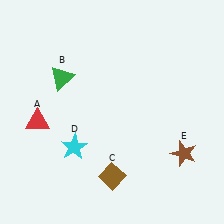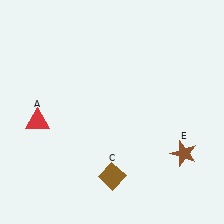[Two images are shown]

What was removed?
The green triangle (B), the cyan star (D) were removed in Image 2.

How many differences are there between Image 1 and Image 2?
There are 2 differences between the two images.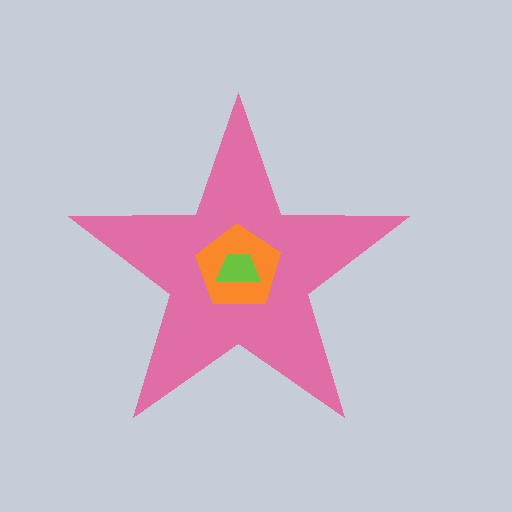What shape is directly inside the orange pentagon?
The lime trapezoid.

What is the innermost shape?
The lime trapezoid.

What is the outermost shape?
The pink star.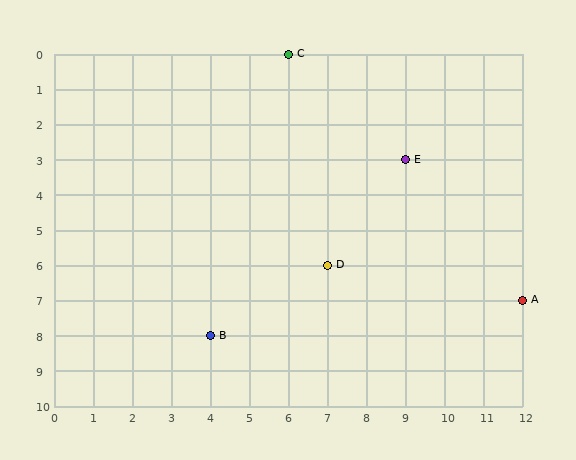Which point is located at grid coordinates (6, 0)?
Point C is at (6, 0).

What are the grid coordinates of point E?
Point E is at grid coordinates (9, 3).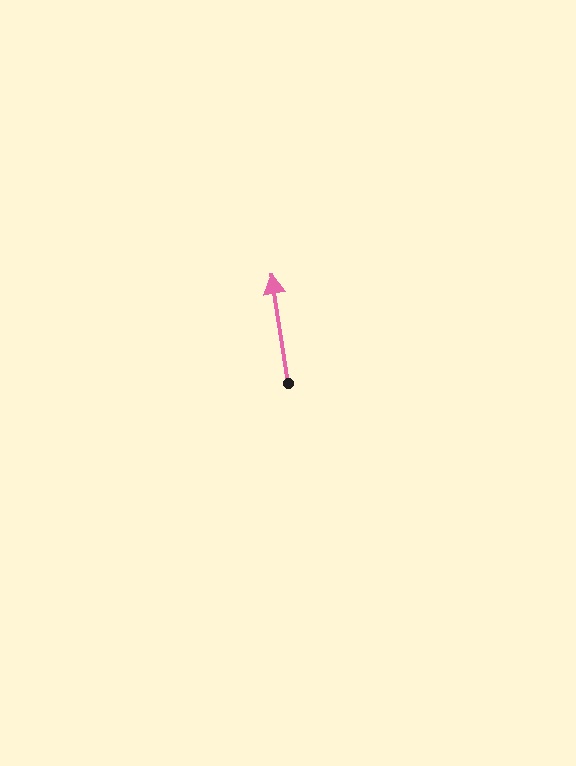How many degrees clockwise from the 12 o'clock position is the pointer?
Approximately 351 degrees.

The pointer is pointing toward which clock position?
Roughly 12 o'clock.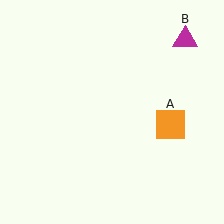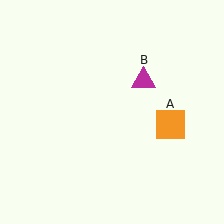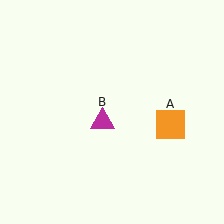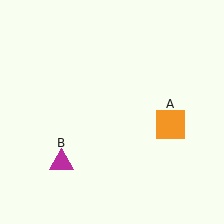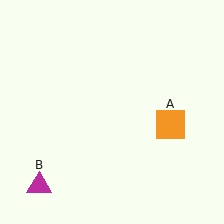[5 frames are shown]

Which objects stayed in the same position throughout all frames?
Orange square (object A) remained stationary.